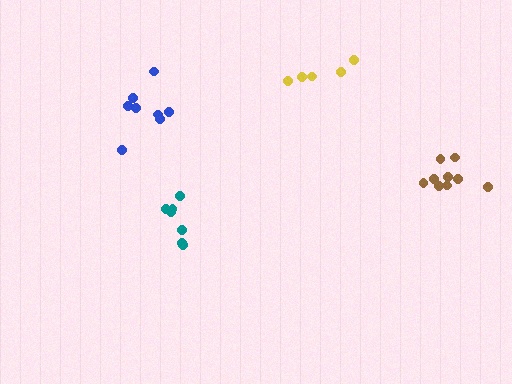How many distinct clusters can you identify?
There are 4 distinct clusters.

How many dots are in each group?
Group 1: 5 dots, Group 2: 7 dots, Group 3: 8 dots, Group 4: 9 dots (29 total).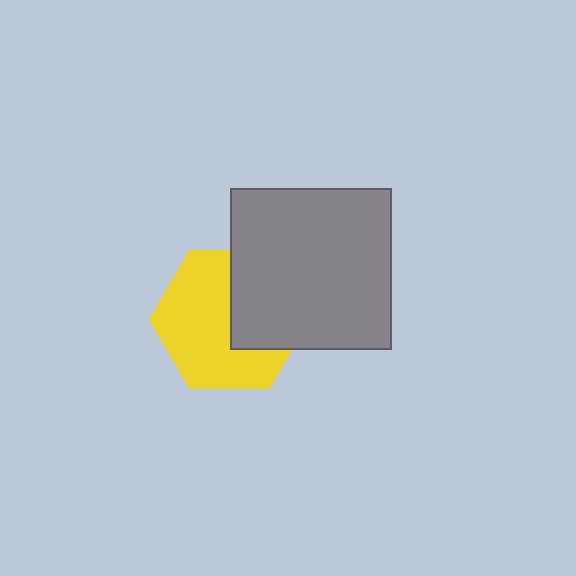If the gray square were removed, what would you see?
You would see the complete yellow hexagon.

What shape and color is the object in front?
The object in front is a gray square.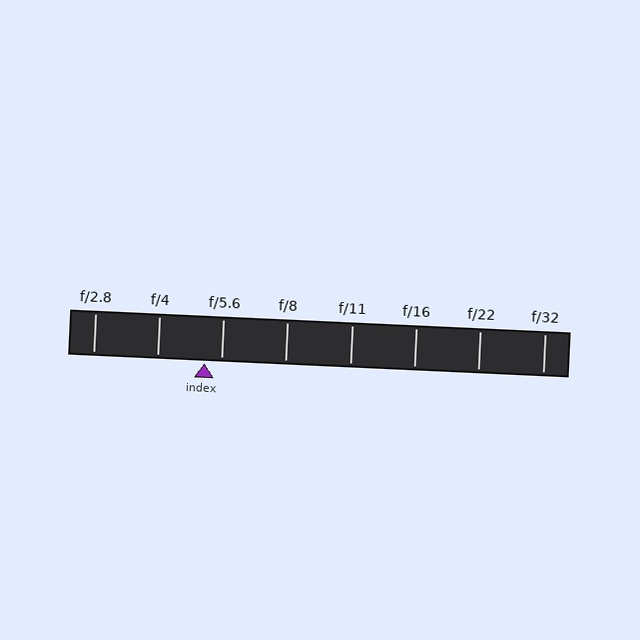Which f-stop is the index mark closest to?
The index mark is closest to f/5.6.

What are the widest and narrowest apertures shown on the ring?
The widest aperture shown is f/2.8 and the narrowest is f/32.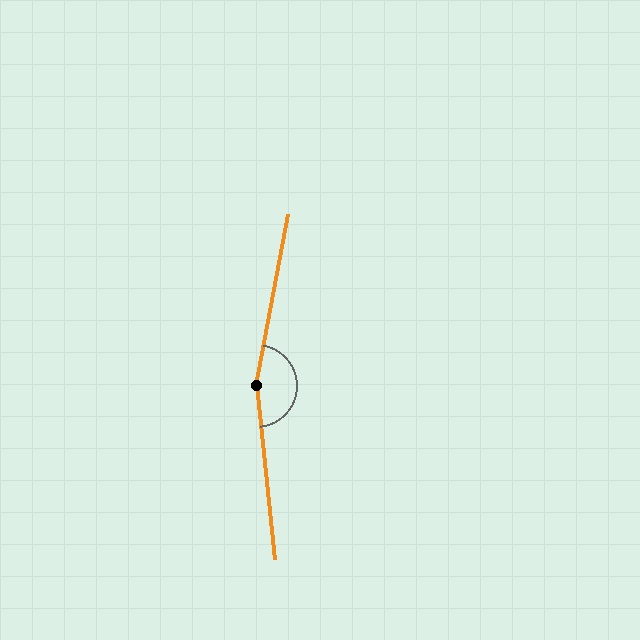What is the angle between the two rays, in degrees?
Approximately 163 degrees.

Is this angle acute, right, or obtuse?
It is obtuse.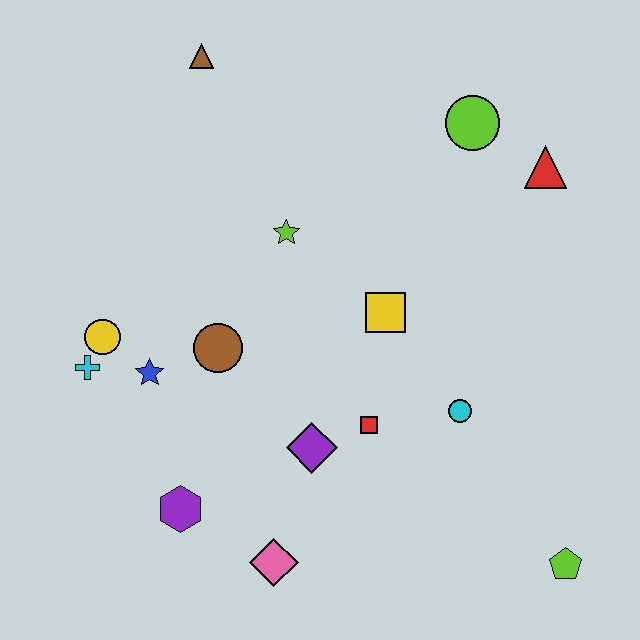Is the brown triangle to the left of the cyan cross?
No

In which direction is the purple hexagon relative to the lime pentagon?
The purple hexagon is to the left of the lime pentagon.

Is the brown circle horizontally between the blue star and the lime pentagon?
Yes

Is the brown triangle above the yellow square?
Yes